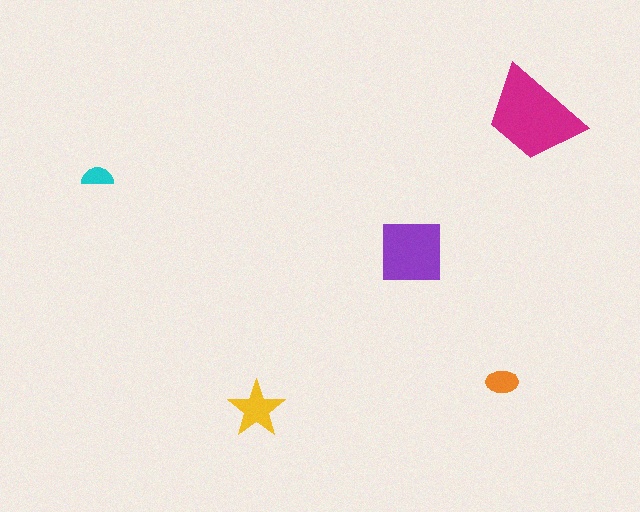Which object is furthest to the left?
The cyan semicircle is leftmost.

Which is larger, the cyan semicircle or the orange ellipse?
The orange ellipse.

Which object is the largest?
The magenta trapezoid.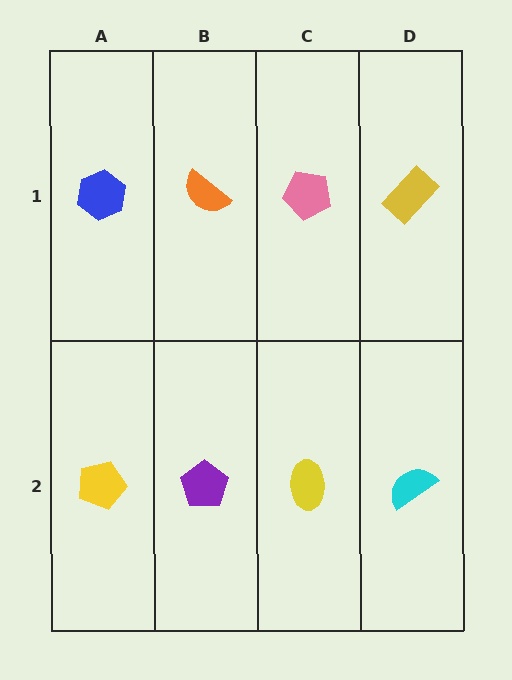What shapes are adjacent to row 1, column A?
A yellow pentagon (row 2, column A), an orange semicircle (row 1, column B).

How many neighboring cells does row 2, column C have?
3.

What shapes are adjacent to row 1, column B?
A purple pentagon (row 2, column B), a blue hexagon (row 1, column A), a pink pentagon (row 1, column C).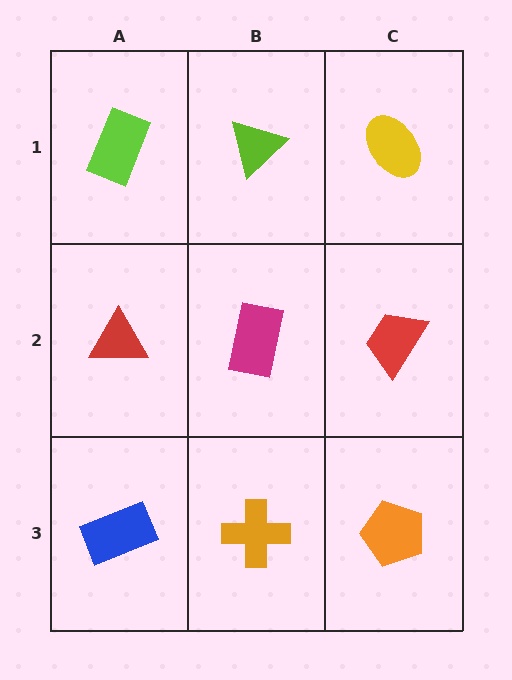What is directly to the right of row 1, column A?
A lime triangle.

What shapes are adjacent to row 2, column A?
A lime rectangle (row 1, column A), a blue rectangle (row 3, column A), a magenta rectangle (row 2, column B).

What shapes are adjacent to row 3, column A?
A red triangle (row 2, column A), an orange cross (row 3, column B).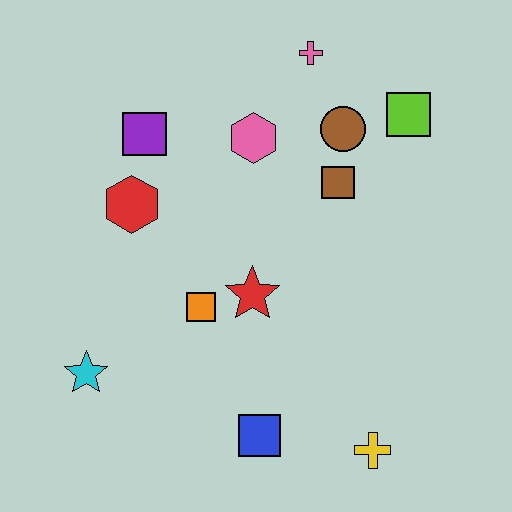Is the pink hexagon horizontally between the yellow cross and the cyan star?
Yes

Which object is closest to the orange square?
The red star is closest to the orange square.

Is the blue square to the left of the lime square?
Yes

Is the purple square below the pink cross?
Yes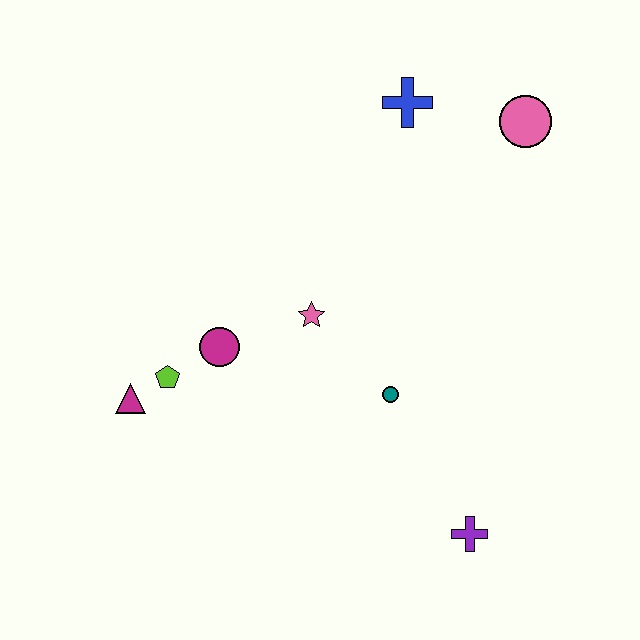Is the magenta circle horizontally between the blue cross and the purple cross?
No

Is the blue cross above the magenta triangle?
Yes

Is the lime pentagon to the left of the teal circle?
Yes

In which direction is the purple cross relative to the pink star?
The purple cross is below the pink star.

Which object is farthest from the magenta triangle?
The pink circle is farthest from the magenta triangle.